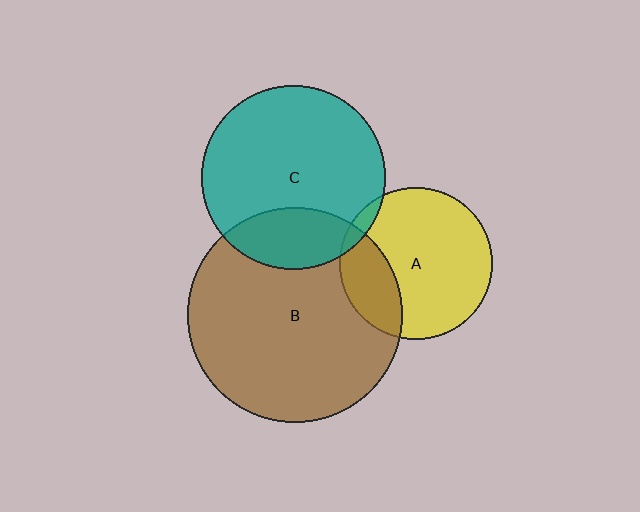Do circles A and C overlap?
Yes.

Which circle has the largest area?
Circle B (brown).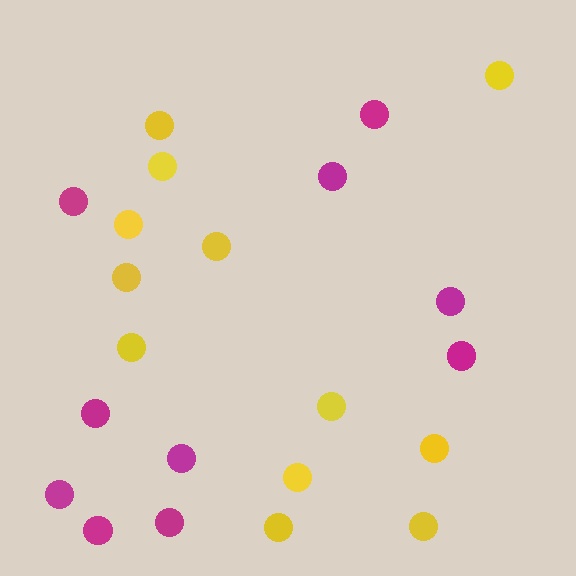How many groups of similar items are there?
There are 2 groups: one group of magenta circles (10) and one group of yellow circles (12).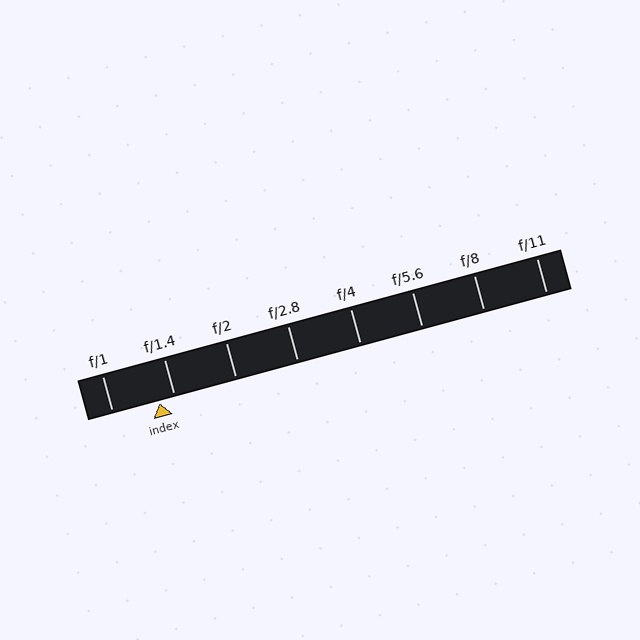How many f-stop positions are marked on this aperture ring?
There are 8 f-stop positions marked.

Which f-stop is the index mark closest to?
The index mark is closest to f/1.4.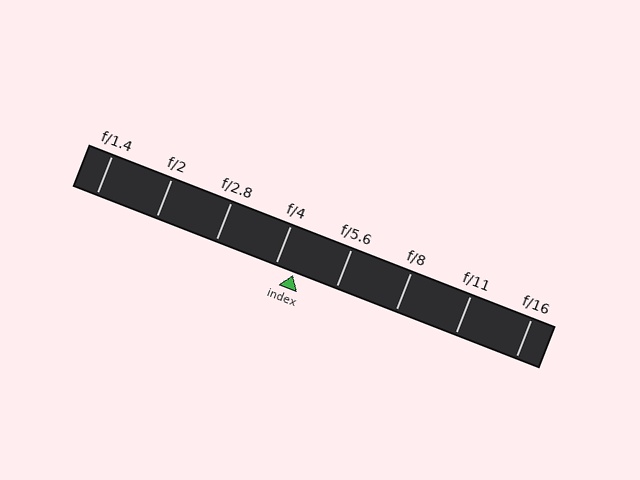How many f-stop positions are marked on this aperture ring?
There are 8 f-stop positions marked.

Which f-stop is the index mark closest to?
The index mark is closest to f/4.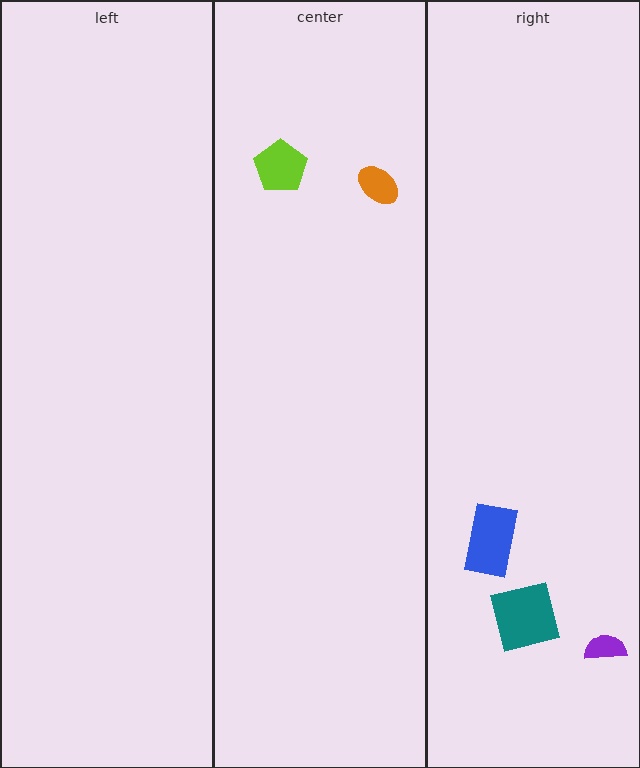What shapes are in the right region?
The purple semicircle, the blue rectangle, the teal square.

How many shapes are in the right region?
3.